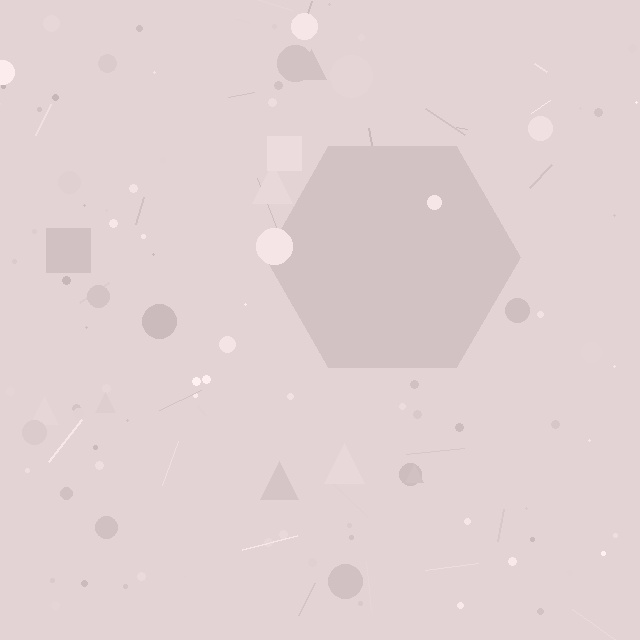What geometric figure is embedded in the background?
A hexagon is embedded in the background.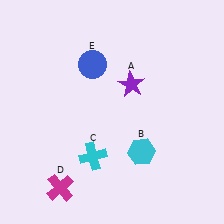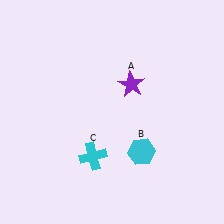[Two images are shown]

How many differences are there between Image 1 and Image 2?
There are 2 differences between the two images.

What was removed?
The magenta cross (D), the blue circle (E) were removed in Image 2.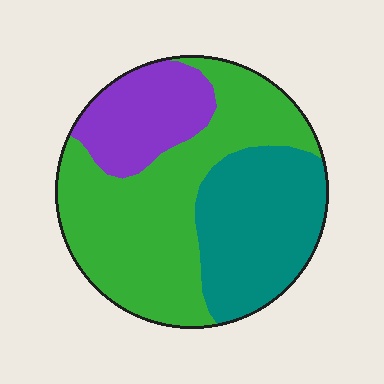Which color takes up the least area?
Purple, at roughly 20%.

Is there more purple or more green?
Green.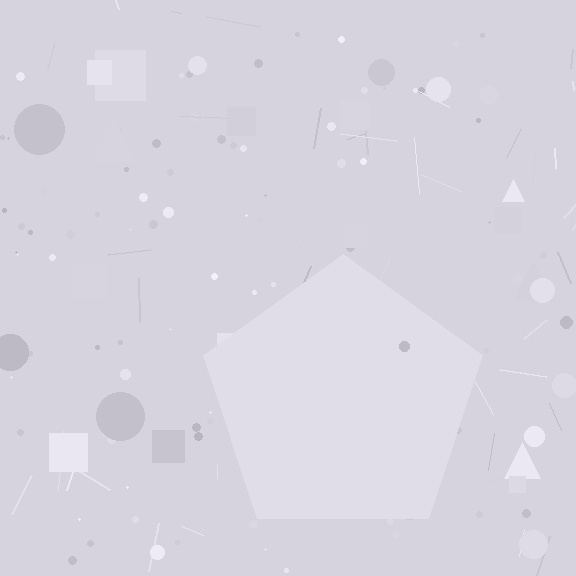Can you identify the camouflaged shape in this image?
The camouflaged shape is a pentagon.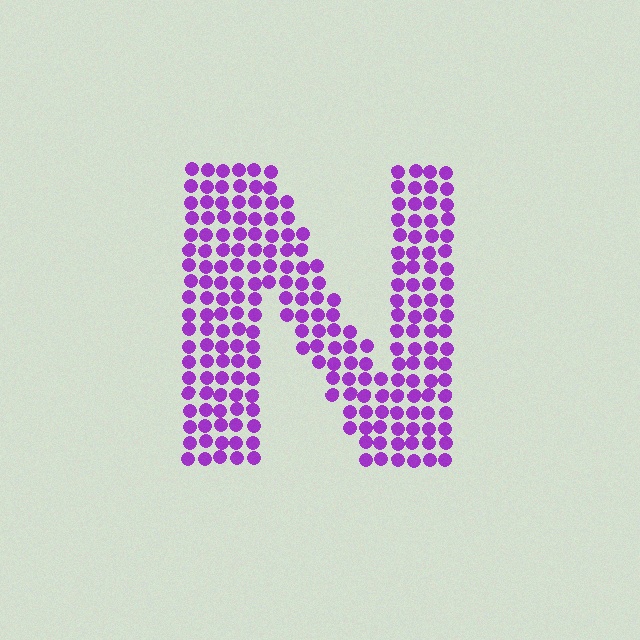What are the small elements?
The small elements are circles.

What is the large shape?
The large shape is the letter N.